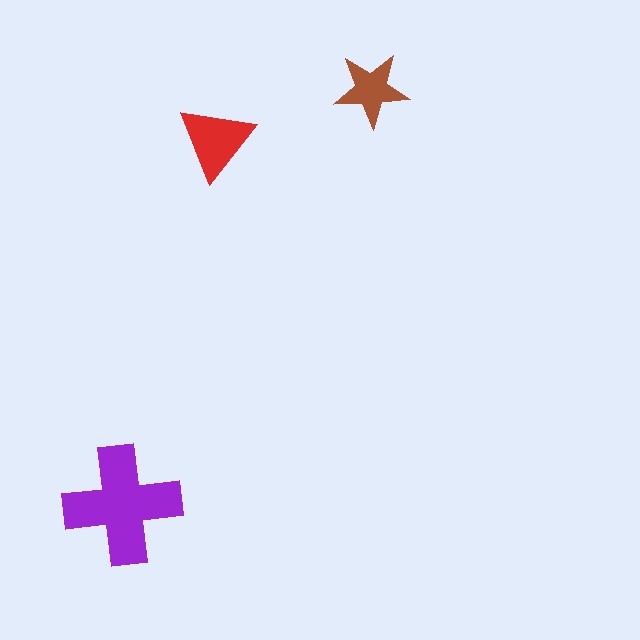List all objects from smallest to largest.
The brown star, the red triangle, the purple cross.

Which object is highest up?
The brown star is topmost.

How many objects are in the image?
There are 3 objects in the image.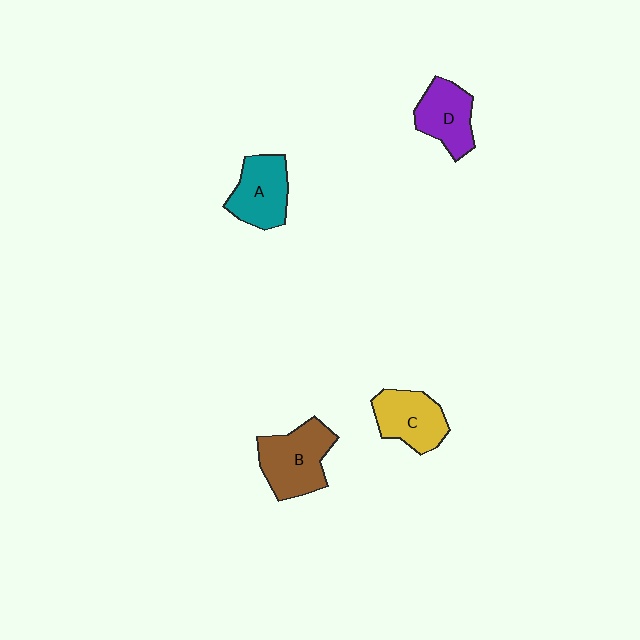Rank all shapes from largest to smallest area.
From largest to smallest: B (brown), A (teal), C (yellow), D (purple).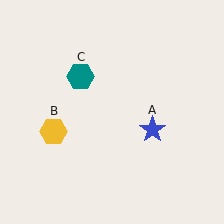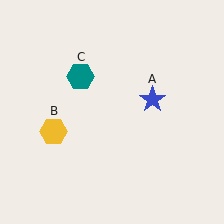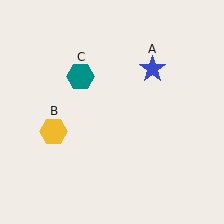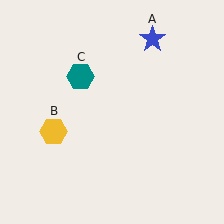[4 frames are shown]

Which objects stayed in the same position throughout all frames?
Yellow hexagon (object B) and teal hexagon (object C) remained stationary.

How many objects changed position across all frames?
1 object changed position: blue star (object A).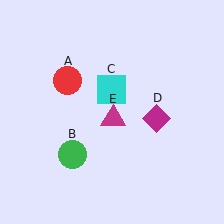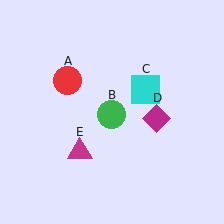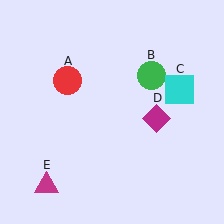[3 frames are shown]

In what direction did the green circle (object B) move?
The green circle (object B) moved up and to the right.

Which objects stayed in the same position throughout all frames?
Red circle (object A) and magenta diamond (object D) remained stationary.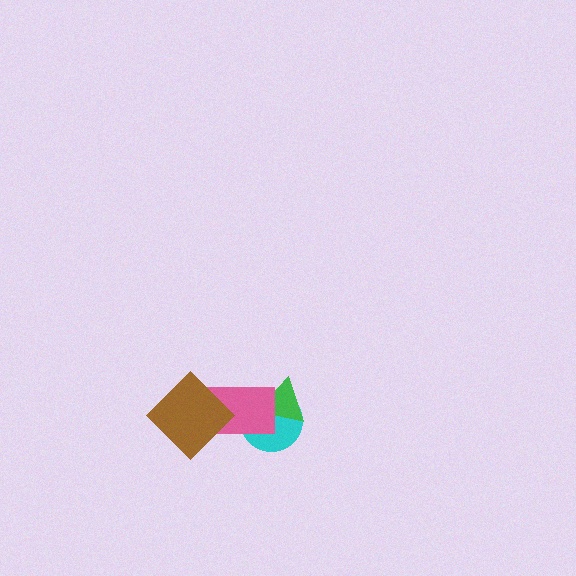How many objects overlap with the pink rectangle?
3 objects overlap with the pink rectangle.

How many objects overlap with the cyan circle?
2 objects overlap with the cyan circle.